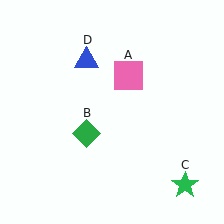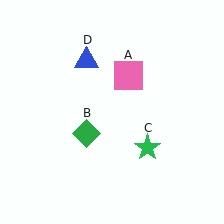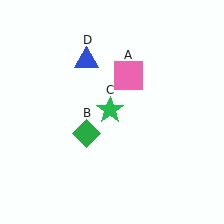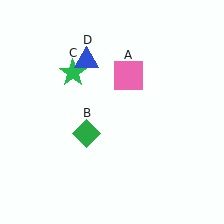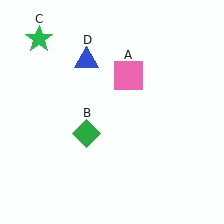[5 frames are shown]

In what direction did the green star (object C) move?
The green star (object C) moved up and to the left.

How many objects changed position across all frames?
1 object changed position: green star (object C).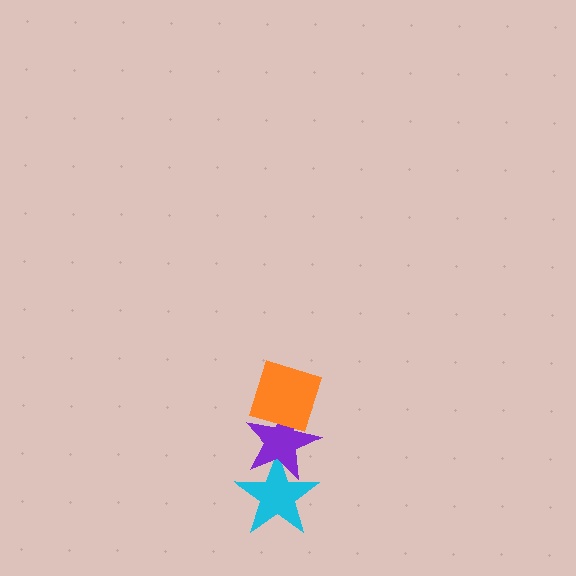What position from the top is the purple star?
The purple star is 2nd from the top.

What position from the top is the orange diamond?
The orange diamond is 1st from the top.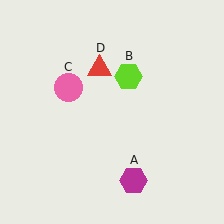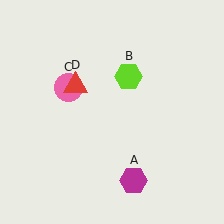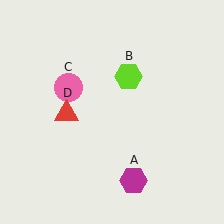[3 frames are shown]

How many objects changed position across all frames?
1 object changed position: red triangle (object D).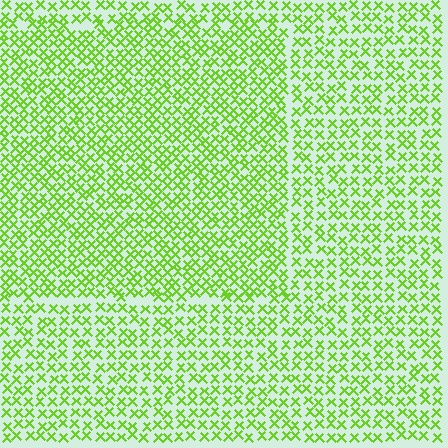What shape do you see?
I see a rectangle.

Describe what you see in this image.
The image contains small lime elements arranged at two different densities. A rectangle-shaped region is visible where the elements are more densely packed than the surrounding area.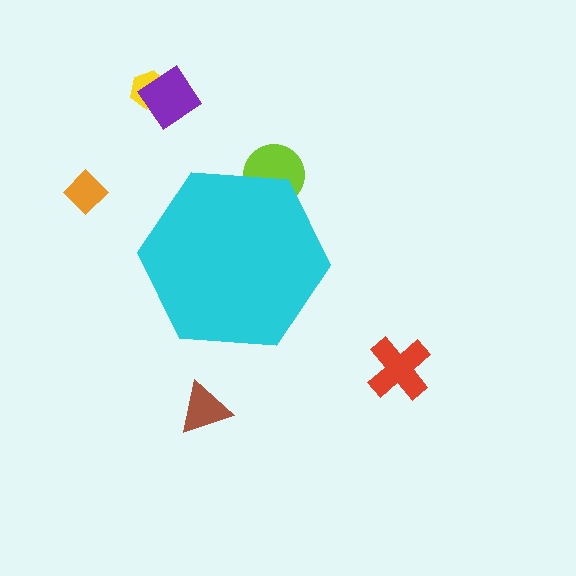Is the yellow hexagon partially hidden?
No, the yellow hexagon is fully visible.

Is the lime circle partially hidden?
Yes, the lime circle is partially hidden behind the cyan hexagon.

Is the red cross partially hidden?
No, the red cross is fully visible.